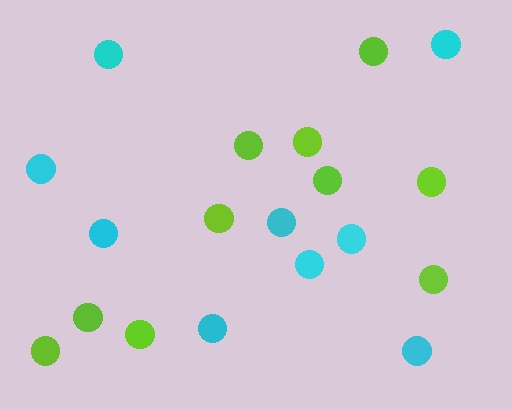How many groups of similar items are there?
There are 2 groups: one group of cyan circles (9) and one group of lime circles (10).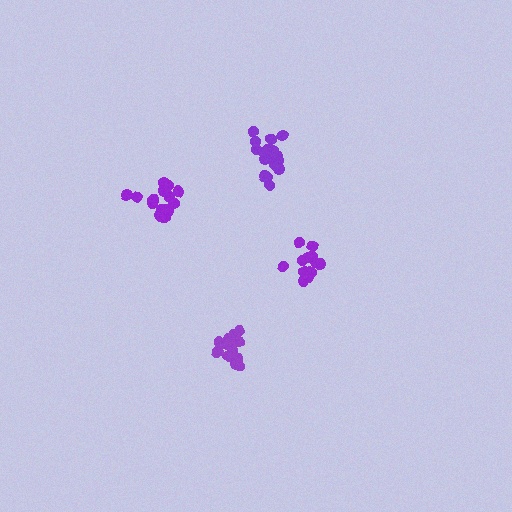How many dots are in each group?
Group 1: 14 dots, Group 2: 19 dots, Group 3: 20 dots, Group 4: 18 dots (71 total).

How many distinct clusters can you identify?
There are 4 distinct clusters.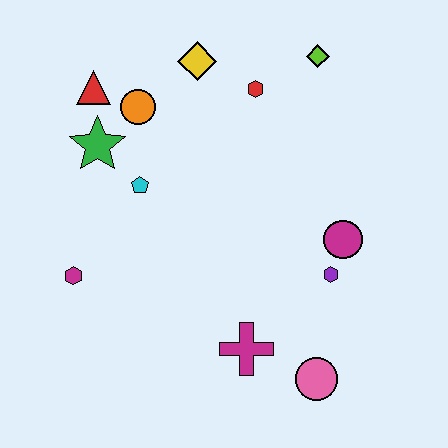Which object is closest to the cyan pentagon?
The green star is closest to the cyan pentagon.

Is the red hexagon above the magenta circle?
Yes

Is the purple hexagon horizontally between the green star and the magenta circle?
Yes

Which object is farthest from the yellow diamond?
The pink circle is farthest from the yellow diamond.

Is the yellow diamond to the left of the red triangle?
No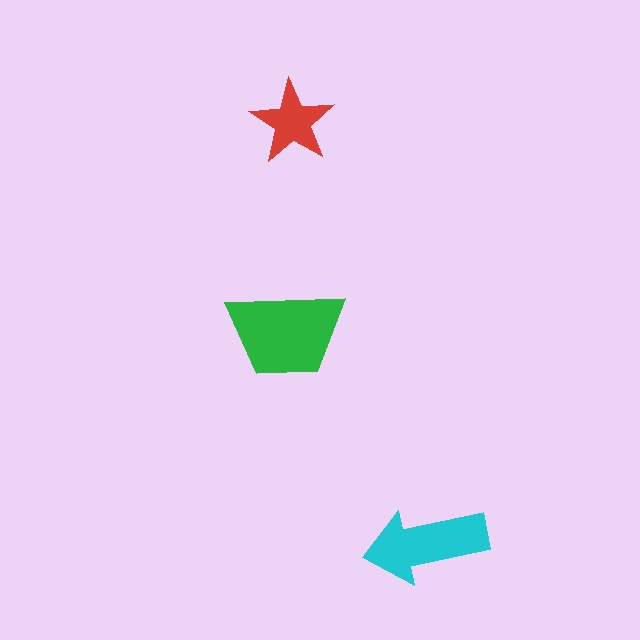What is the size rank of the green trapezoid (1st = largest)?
1st.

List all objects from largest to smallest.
The green trapezoid, the cyan arrow, the red star.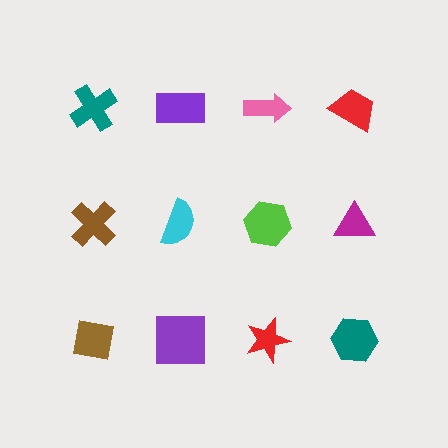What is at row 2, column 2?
A cyan semicircle.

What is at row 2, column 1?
A brown cross.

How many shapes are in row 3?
4 shapes.